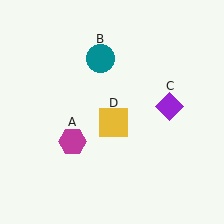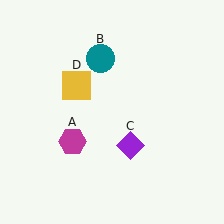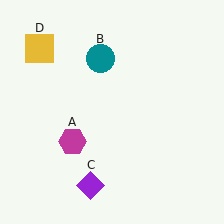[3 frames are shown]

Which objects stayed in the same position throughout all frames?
Magenta hexagon (object A) and teal circle (object B) remained stationary.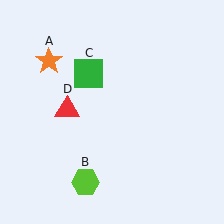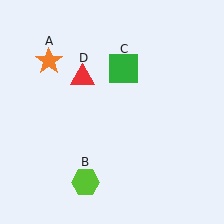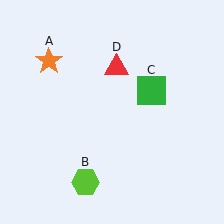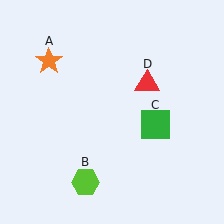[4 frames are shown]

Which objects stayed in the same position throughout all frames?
Orange star (object A) and lime hexagon (object B) remained stationary.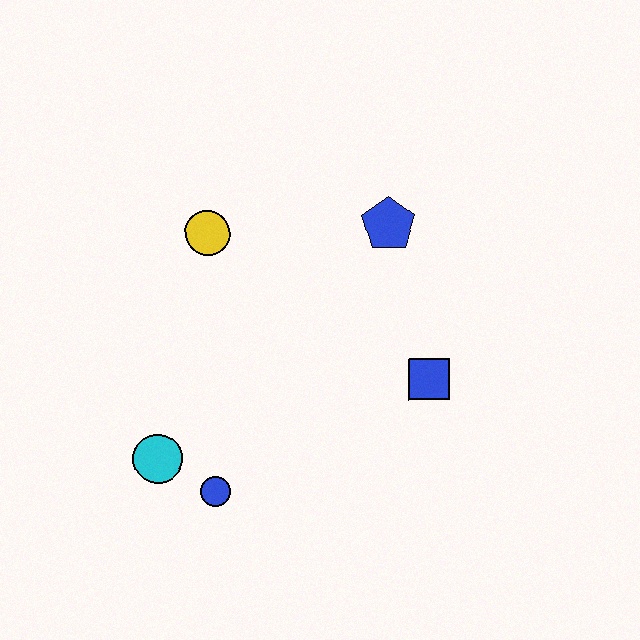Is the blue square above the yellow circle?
No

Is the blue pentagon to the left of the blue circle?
No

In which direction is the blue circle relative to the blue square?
The blue circle is to the left of the blue square.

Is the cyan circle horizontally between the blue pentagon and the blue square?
No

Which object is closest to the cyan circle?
The blue circle is closest to the cyan circle.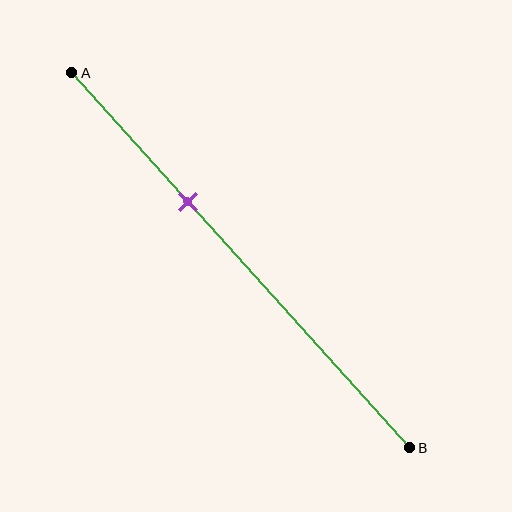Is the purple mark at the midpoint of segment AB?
No, the mark is at about 35% from A, not at the 50% midpoint.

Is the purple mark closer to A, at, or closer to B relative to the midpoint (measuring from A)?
The purple mark is closer to point A than the midpoint of segment AB.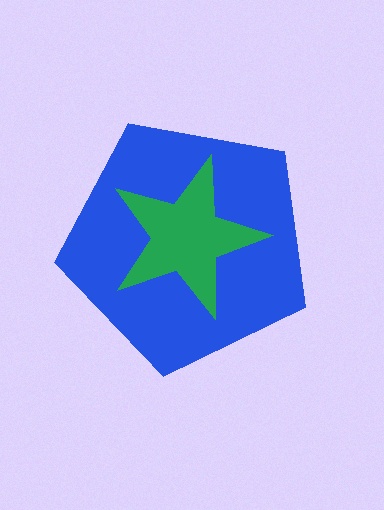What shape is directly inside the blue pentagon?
The green star.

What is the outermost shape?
The blue pentagon.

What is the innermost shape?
The green star.